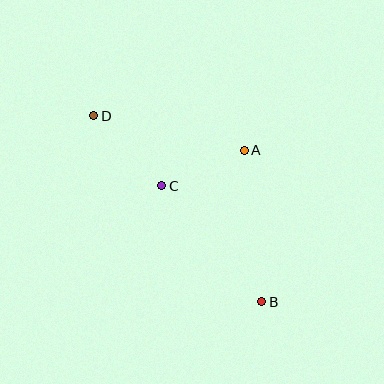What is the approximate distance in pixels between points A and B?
The distance between A and B is approximately 152 pixels.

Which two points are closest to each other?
Points A and C are closest to each other.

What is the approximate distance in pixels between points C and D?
The distance between C and D is approximately 98 pixels.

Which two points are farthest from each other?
Points B and D are farthest from each other.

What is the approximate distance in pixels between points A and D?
The distance between A and D is approximately 154 pixels.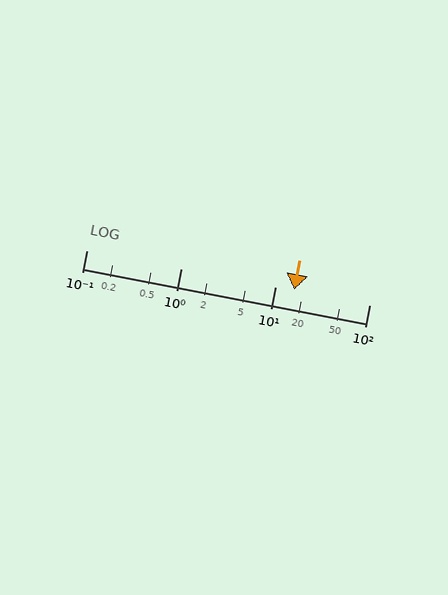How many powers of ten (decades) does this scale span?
The scale spans 3 decades, from 0.1 to 100.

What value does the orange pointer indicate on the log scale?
The pointer indicates approximately 16.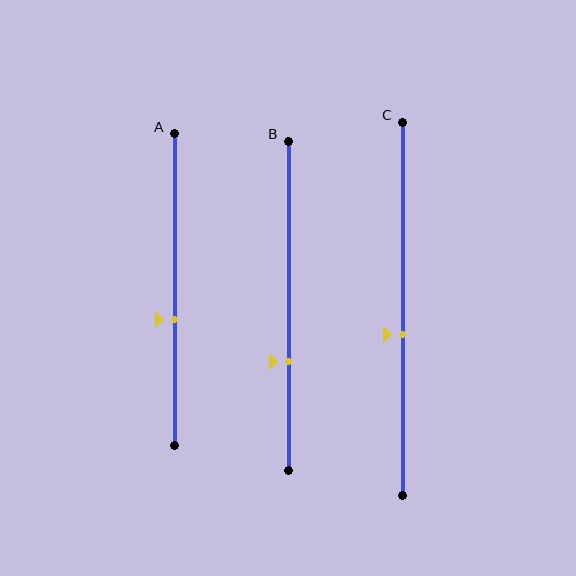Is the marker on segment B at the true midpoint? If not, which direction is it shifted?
No, the marker on segment B is shifted downward by about 17% of the segment length.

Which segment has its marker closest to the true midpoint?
Segment C has its marker closest to the true midpoint.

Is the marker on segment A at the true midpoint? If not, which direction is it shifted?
No, the marker on segment A is shifted downward by about 9% of the segment length.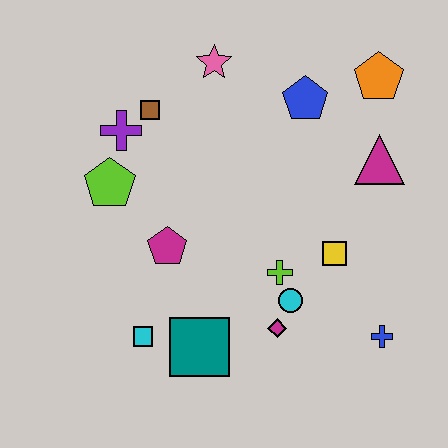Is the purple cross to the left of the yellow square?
Yes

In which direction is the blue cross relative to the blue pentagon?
The blue cross is below the blue pentagon.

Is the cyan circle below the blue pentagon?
Yes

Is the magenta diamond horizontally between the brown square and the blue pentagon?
Yes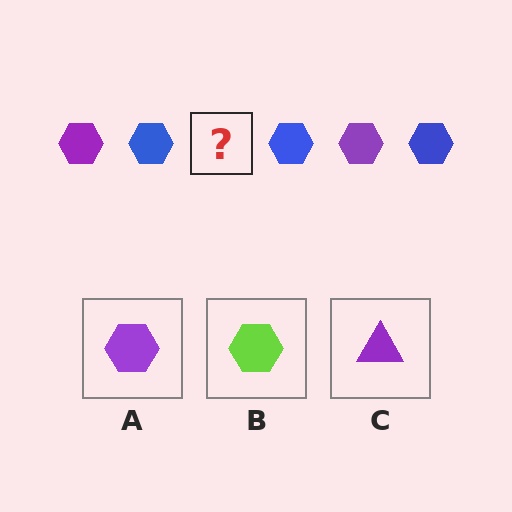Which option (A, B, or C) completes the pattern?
A.